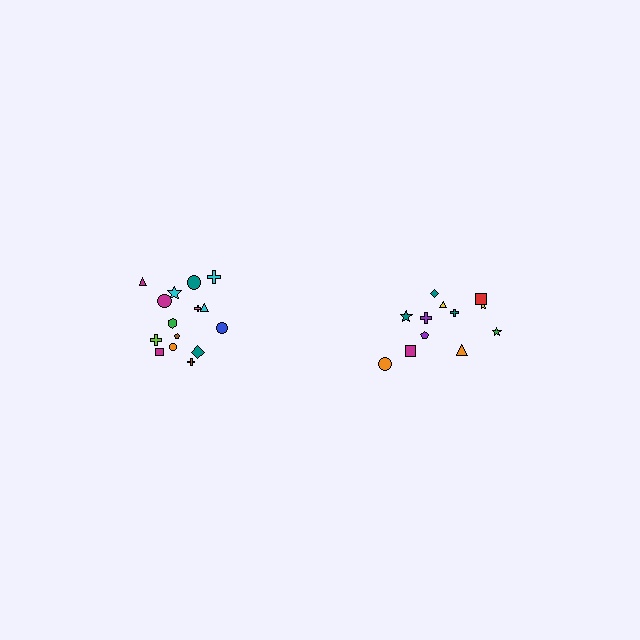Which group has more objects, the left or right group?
The left group.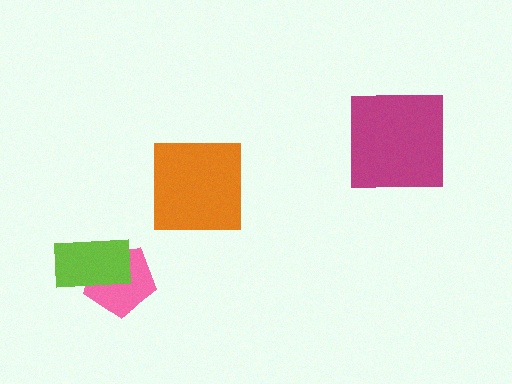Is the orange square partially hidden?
No, no other shape covers it.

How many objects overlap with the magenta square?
0 objects overlap with the magenta square.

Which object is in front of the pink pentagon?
The lime rectangle is in front of the pink pentagon.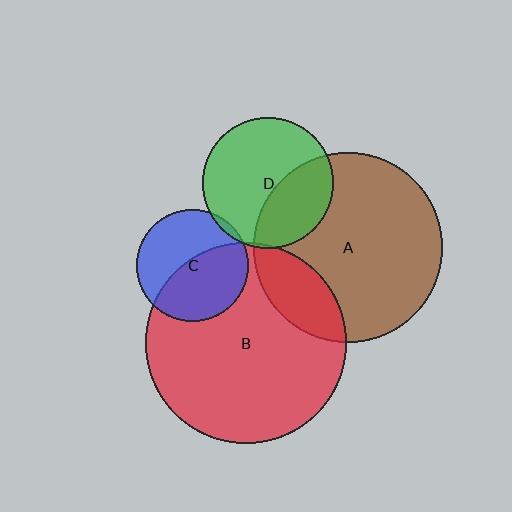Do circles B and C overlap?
Yes.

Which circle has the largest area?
Circle B (red).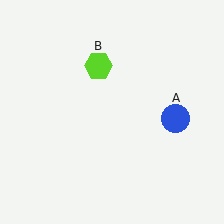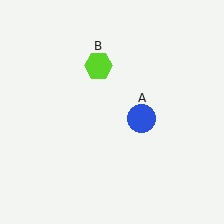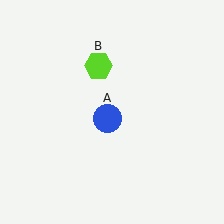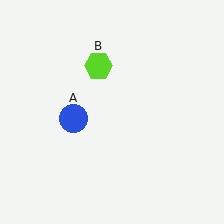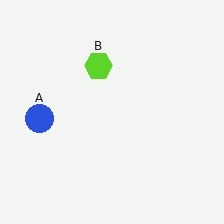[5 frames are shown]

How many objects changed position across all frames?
1 object changed position: blue circle (object A).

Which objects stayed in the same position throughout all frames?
Lime hexagon (object B) remained stationary.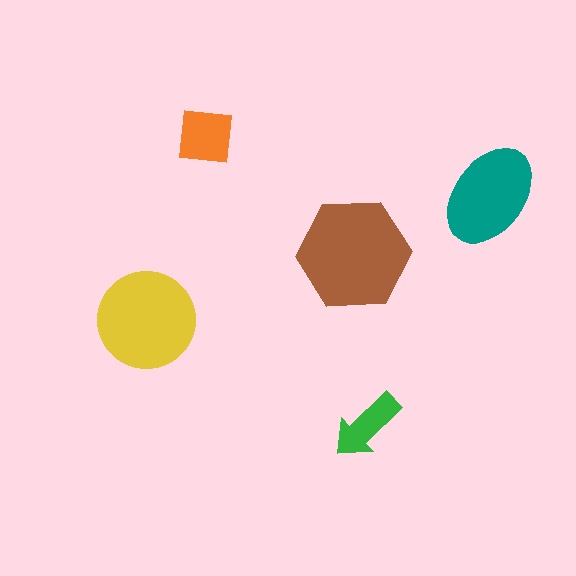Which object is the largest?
The brown hexagon.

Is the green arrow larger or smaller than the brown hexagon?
Smaller.